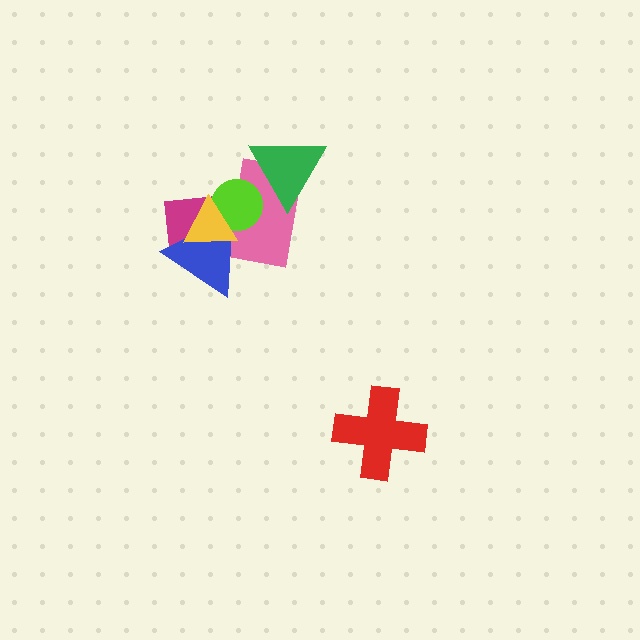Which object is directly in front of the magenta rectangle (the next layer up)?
The pink rectangle is directly in front of the magenta rectangle.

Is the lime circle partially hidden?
Yes, it is partially covered by another shape.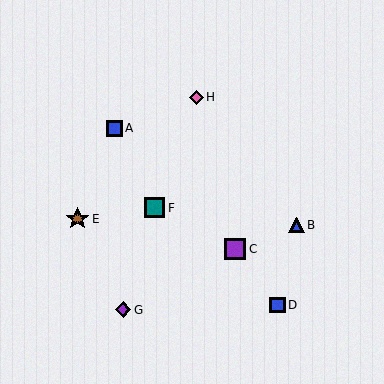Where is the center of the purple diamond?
The center of the purple diamond is at (123, 310).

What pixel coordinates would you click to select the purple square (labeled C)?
Click at (235, 249) to select the purple square C.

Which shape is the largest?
The brown star (labeled E) is the largest.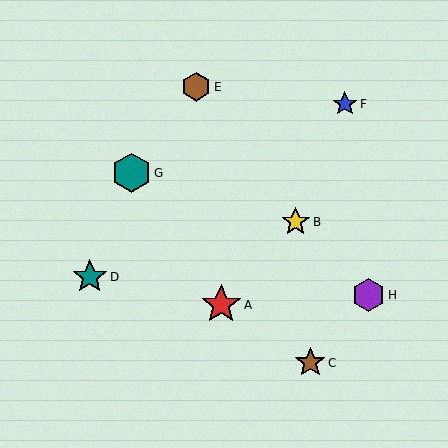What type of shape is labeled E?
Shape E is a brown hexagon.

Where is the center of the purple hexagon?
The center of the purple hexagon is at (368, 295).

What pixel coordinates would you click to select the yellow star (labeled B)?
Click at (296, 222) to select the yellow star B.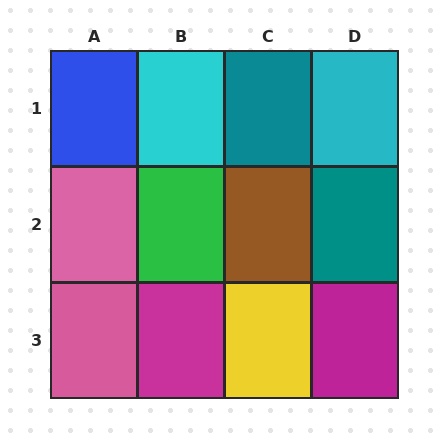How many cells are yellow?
1 cell is yellow.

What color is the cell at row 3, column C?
Yellow.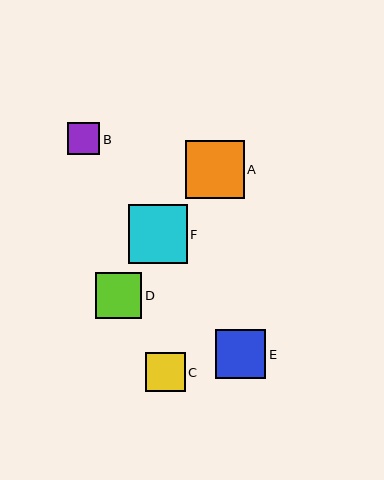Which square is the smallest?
Square B is the smallest with a size of approximately 32 pixels.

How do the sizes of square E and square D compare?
Square E and square D are approximately the same size.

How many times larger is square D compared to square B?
Square D is approximately 1.4 times the size of square B.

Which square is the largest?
Square F is the largest with a size of approximately 59 pixels.